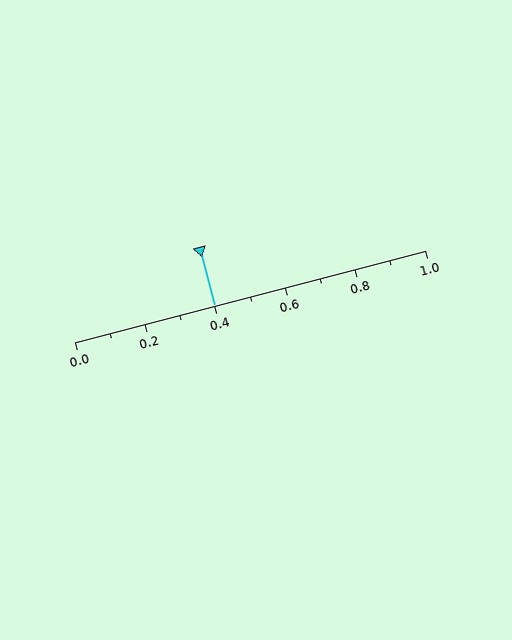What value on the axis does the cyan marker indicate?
The marker indicates approximately 0.4.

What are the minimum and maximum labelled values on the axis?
The axis runs from 0.0 to 1.0.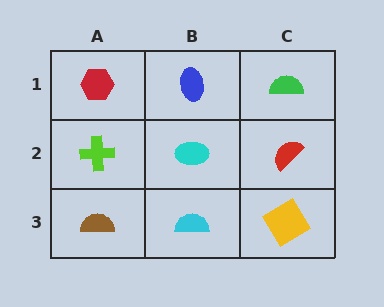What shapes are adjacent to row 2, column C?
A green semicircle (row 1, column C), a yellow diamond (row 3, column C), a cyan ellipse (row 2, column B).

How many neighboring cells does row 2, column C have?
3.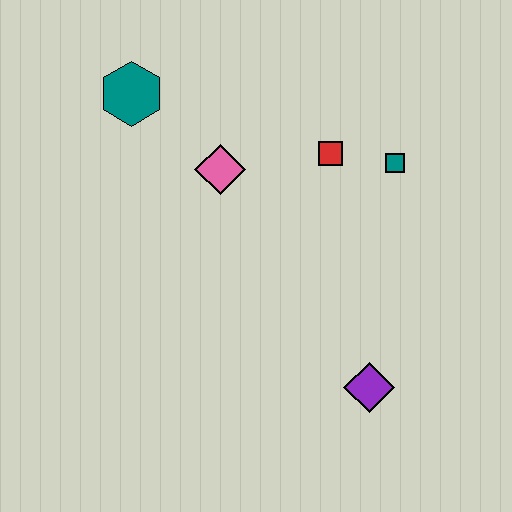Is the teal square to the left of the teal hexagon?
No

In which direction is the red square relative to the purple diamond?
The red square is above the purple diamond.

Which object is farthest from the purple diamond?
The teal hexagon is farthest from the purple diamond.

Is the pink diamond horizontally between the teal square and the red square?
No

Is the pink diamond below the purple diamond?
No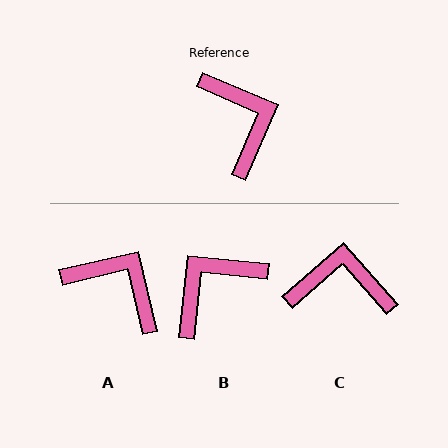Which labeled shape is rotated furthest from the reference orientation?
B, about 107 degrees away.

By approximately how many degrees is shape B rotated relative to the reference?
Approximately 107 degrees counter-clockwise.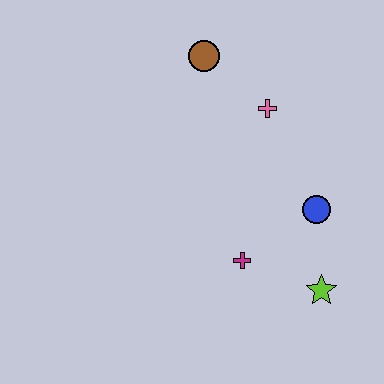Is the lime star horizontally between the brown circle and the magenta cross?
No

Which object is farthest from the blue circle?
The brown circle is farthest from the blue circle.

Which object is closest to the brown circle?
The pink cross is closest to the brown circle.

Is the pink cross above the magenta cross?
Yes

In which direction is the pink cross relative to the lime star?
The pink cross is above the lime star.